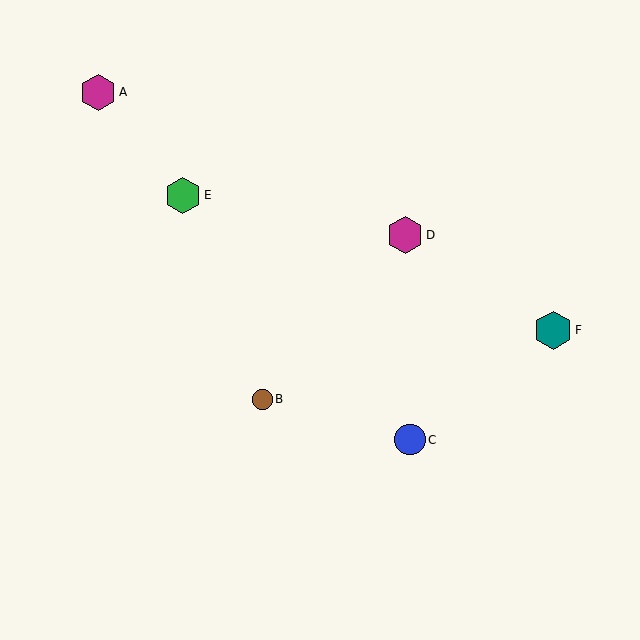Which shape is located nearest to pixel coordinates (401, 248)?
The magenta hexagon (labeled D) at (405, 235) is nearest to that location.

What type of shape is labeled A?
Shape A is a magenta hexagon.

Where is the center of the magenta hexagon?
The center of the magenta hexagon is at (405, 235).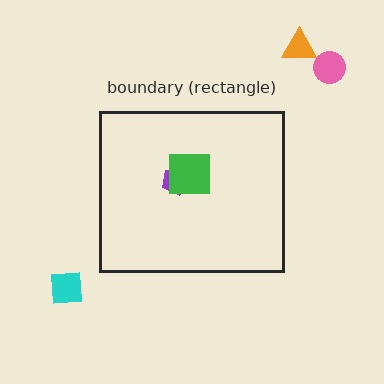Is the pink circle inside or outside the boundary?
Outside.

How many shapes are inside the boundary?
2 inside, 3 outside.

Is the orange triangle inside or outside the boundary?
Outside.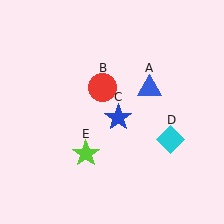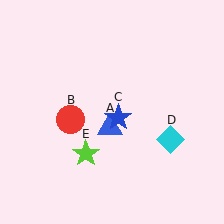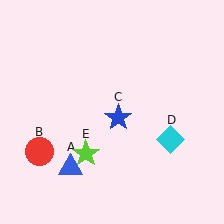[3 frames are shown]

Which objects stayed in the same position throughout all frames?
Blue star (object C) and cyan diamond (object D) and lime star (object E) remained stationary.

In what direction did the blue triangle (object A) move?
The blue triangle (object A) moved down and to the left.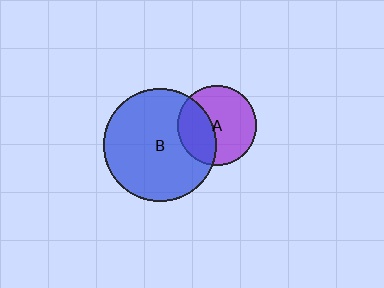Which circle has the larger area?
Circle B (blue).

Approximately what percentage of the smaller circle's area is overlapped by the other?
Approximately 40%.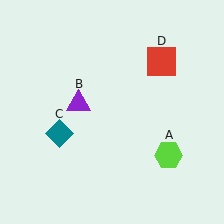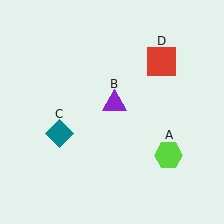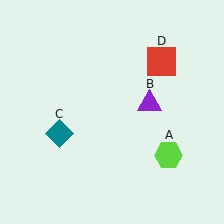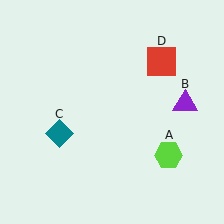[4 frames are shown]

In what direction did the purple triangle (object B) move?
The purple triangle (object B) moved right.